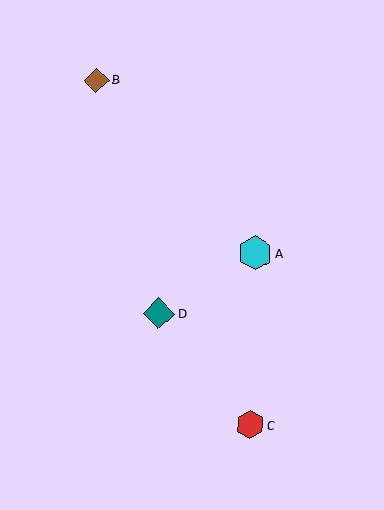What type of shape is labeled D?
Shape D is a teal diamond.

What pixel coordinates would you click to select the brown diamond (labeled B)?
Click at (97, 80) to select the brown diamond B.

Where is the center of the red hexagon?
The center of the red hexagon is at (250, 425).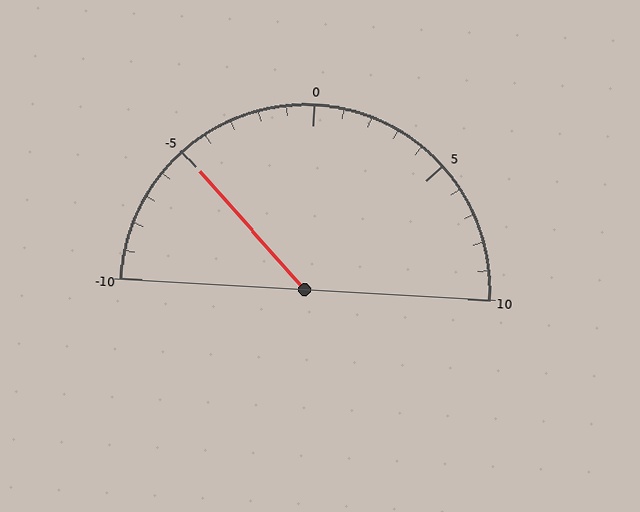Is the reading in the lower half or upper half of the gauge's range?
The reading is in the lower half of the range (-10 to 10).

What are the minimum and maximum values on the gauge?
The gauge ranges from -10 to 10.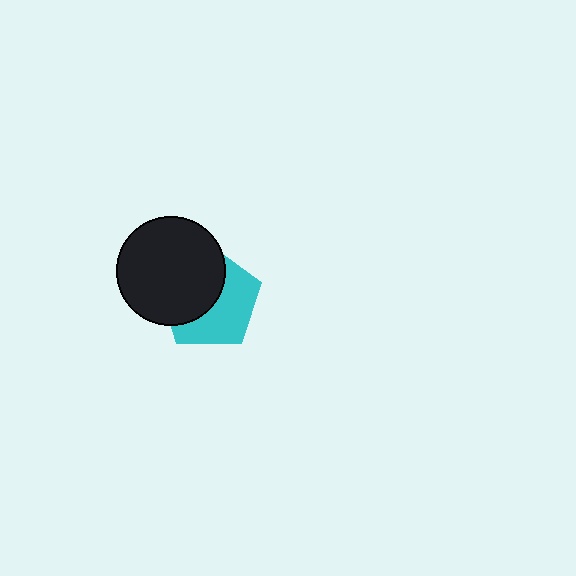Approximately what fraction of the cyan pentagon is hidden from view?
Roughly 50% of the cyan pentagon is hidden behind the black circle.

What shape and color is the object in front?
The object in front is a black circle.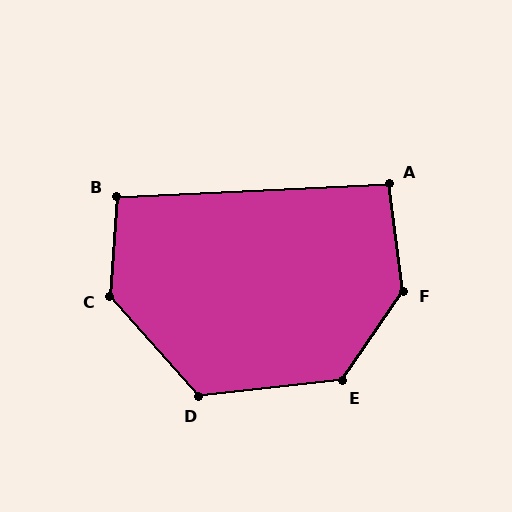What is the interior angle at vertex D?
Approximately 125 degrees (obtuse).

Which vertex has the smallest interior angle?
A, at approximately 95 degrees.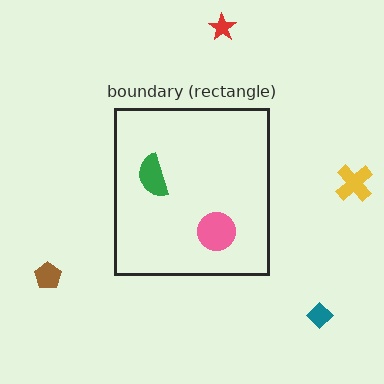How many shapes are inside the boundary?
2 inside, 4 outside.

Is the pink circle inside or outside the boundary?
Inside.